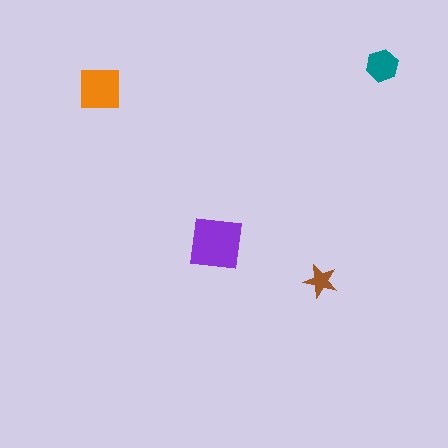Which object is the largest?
The purple square.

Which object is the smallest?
The brown star.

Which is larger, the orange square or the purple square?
The purple square.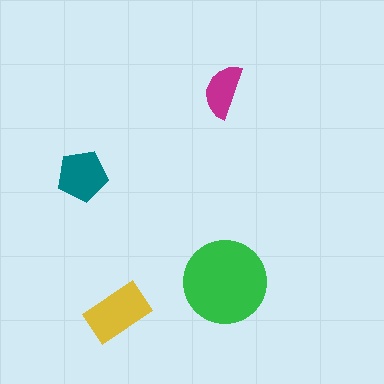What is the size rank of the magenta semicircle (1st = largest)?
4th.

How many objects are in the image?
There are 4 objects in the image.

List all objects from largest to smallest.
The green circle, the yellow rectangle, the teal pentagon, the magenta semicircle.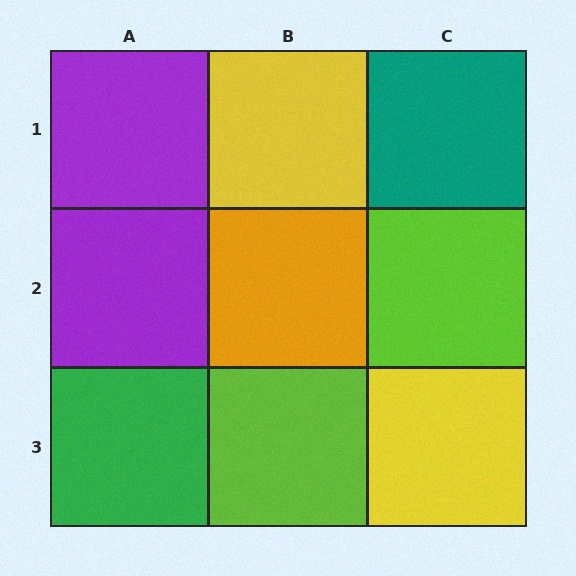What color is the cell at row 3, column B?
Lime.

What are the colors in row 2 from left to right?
Purple, orange, lime.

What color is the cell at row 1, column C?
Teal.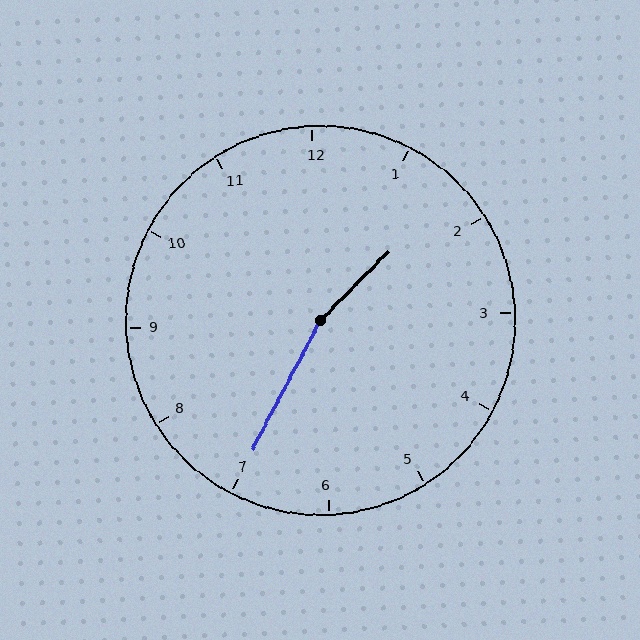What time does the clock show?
1:35.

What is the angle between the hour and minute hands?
Approximately 162 degrees.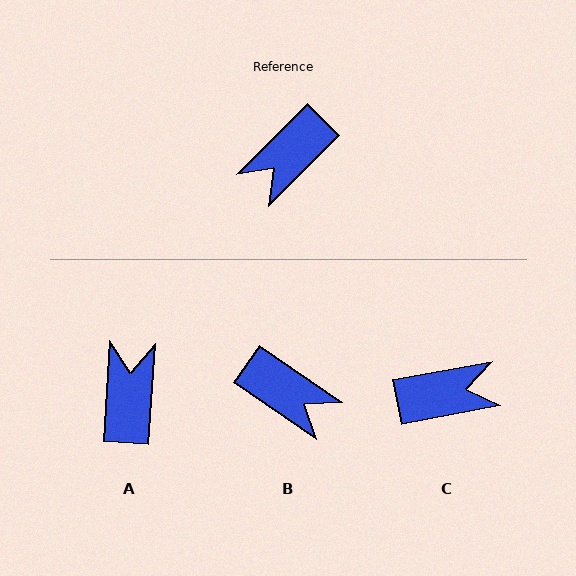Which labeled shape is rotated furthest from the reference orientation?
C, about 146 degrees away.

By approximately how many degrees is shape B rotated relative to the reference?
Approximately 101 degrees counter-clockwise.